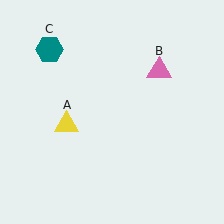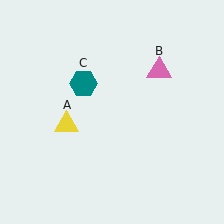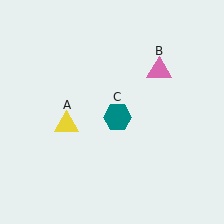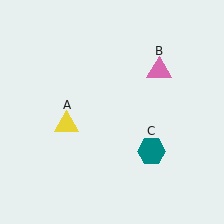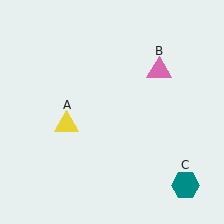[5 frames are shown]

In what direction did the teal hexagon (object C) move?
The teal hexagon (object C) moved down and to the right.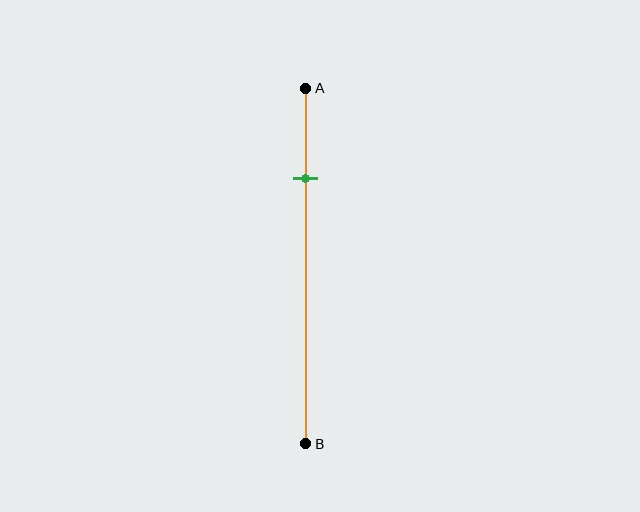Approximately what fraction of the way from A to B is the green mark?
The green mark is approximately 25% of the way from A to B.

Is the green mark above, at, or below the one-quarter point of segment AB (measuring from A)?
The green mark is approximately at the one-quarter point of segment AB.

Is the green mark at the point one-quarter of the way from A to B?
Yes, the mark is approximately at the one-quarter point.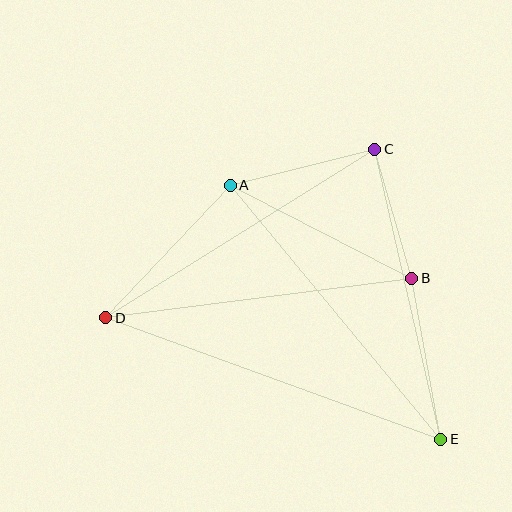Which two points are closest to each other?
Points B and C are closest to each other.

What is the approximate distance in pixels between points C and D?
The distance between C and D is approximately 317 pixels.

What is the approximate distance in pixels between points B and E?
The distance between B and E is approximately 164 pixels.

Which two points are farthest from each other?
Points D and E are farthest from each other.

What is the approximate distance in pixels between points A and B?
The distance between A and B is approximately 204 pixels.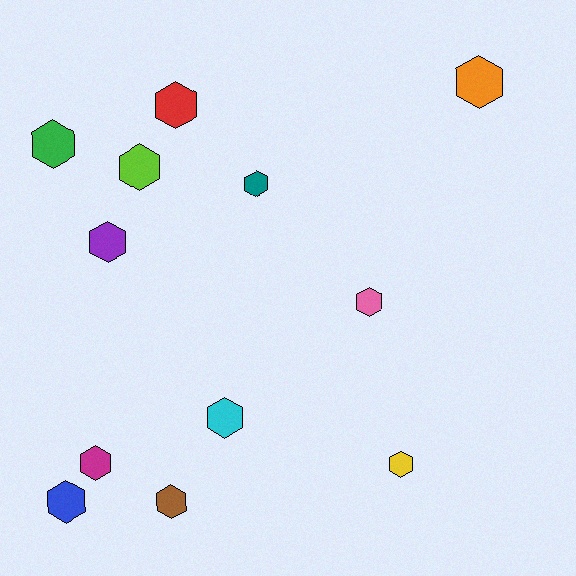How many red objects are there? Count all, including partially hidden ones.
There is 1 red object.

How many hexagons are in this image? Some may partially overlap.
There are 12 hexagons.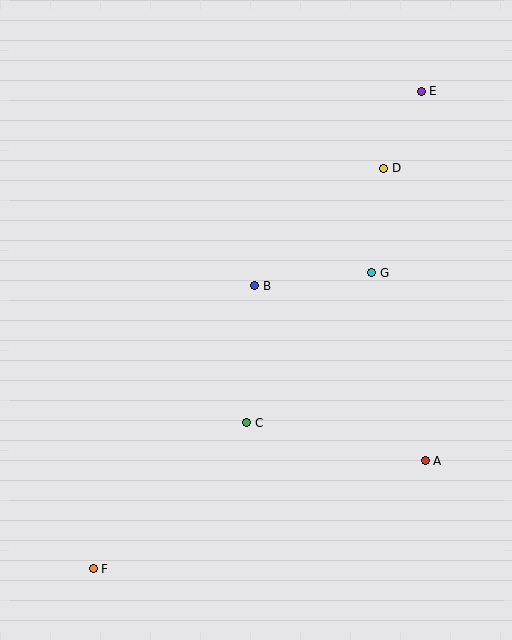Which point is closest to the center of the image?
Point B at (255, 286) is closest to the center.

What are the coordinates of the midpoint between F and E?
The midpoint between F and E is at (257, 330).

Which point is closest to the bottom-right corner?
Point A is closest to the bottom-right corner.